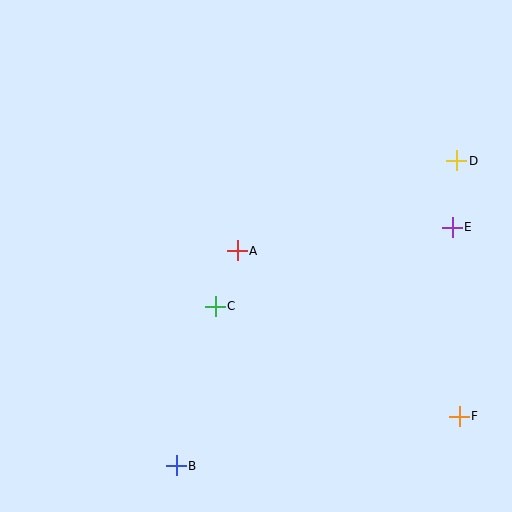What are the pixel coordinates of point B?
Point B is at (176, 466).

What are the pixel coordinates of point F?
Point F is at (459, 416).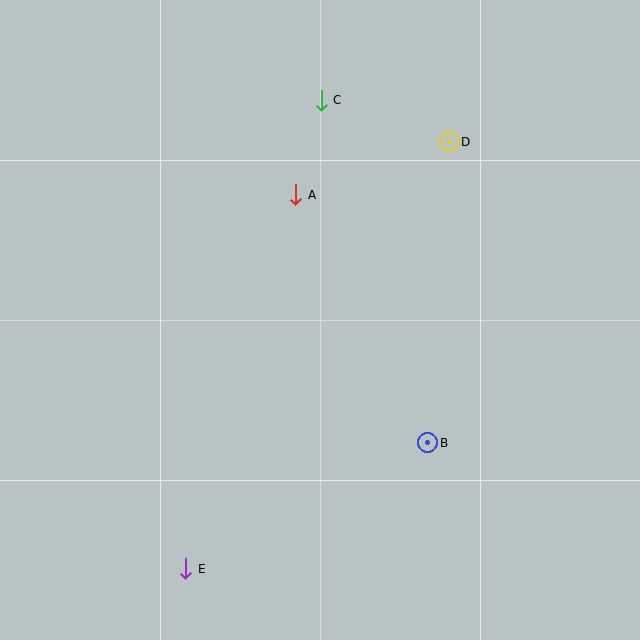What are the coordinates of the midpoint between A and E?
The midpoint between A and E is at (241, 382).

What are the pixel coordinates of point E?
Point E is at (186, 569).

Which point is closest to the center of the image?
Point A at (296, 195) is closest to the center.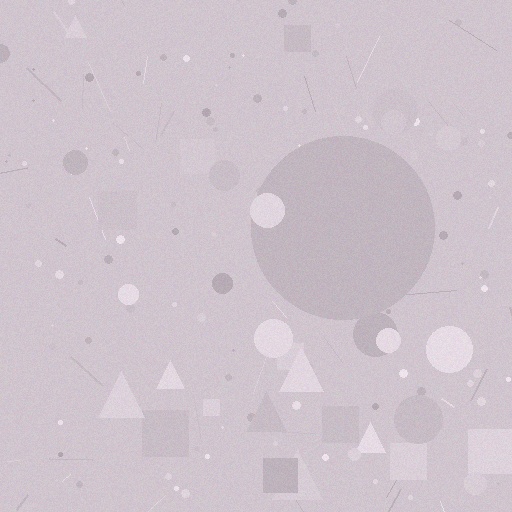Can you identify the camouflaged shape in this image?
The camouflaged shape is a circle.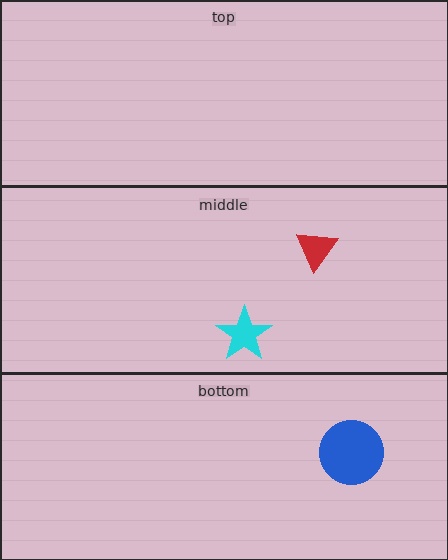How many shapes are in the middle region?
2.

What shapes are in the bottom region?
The blue circle.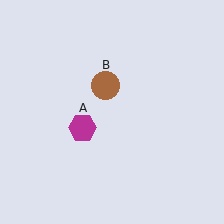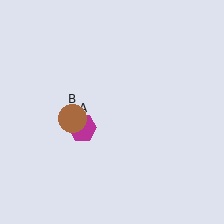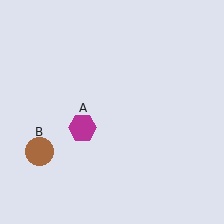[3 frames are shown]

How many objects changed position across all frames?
1 object changed position: brown circle (object B).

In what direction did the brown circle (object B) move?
The brown circle (object B) moved down and to the left.